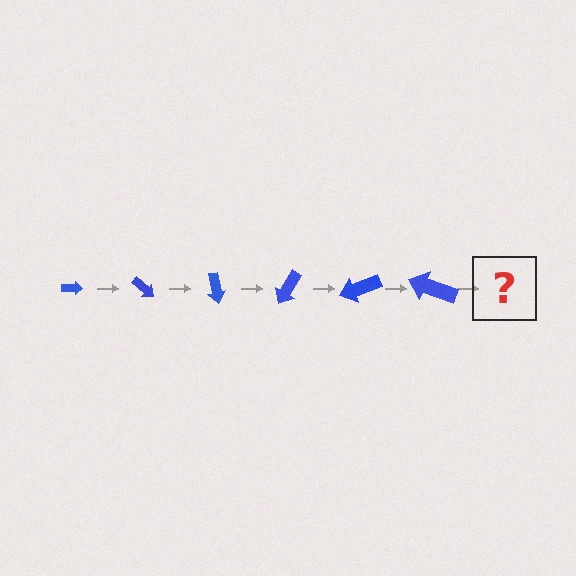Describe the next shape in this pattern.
It should be an arrow, larger than the previous one and rotated 240 degrees from the start.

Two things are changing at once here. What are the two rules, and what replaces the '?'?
The two rules are that the arrow grows larger each step and it rotates 40 degrees each step. The '?' should be an arrow, larger than the previous one and rotated 240 degrees from the start.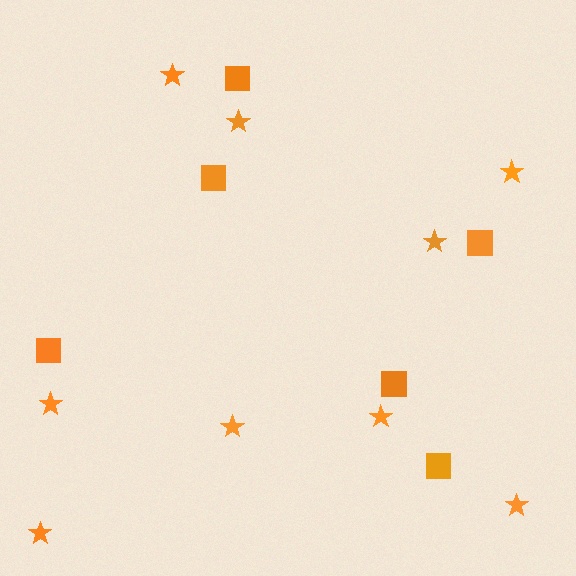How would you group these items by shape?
There are 2 groups: one group of stars (9) and one group of squares (6).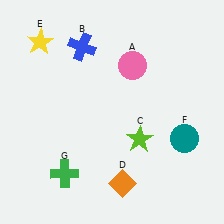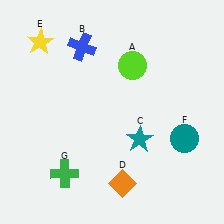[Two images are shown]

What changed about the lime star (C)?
In Image 1, C is lime. In Image 2, it changed to teal.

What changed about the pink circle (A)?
In Image 1, A is pink. In Image 2, it changed to lime.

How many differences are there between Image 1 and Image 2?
There are 2 differences between the two images.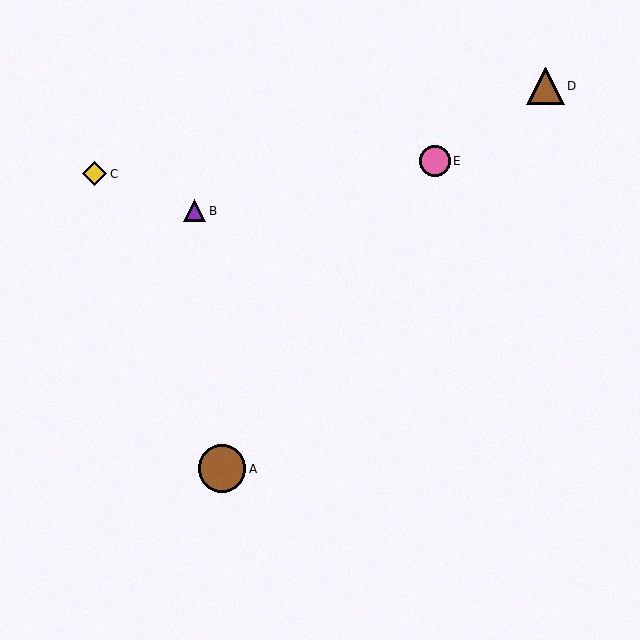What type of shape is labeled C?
Shape C is a yellow diamond.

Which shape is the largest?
The brown circle (labeled A) is the largest.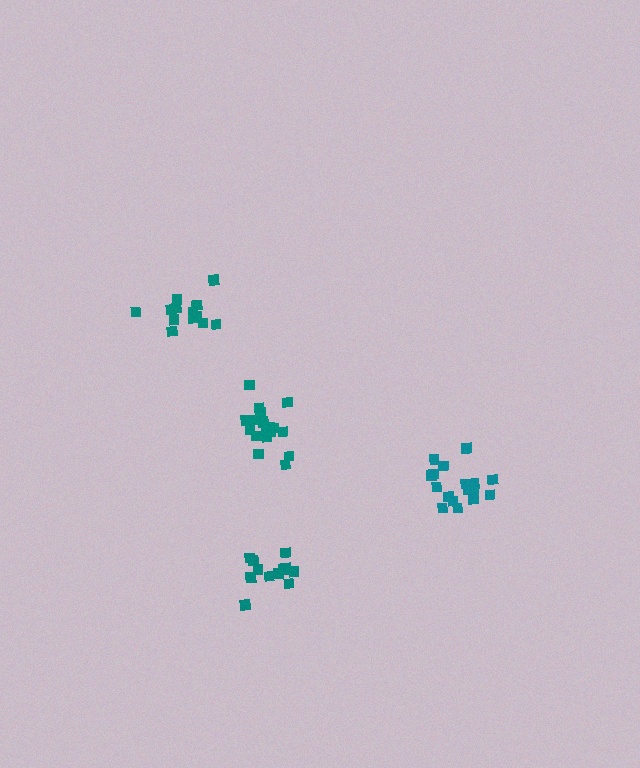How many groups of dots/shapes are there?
There are 4 groups.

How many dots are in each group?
Group 1: 13 dots, Group 2: 19 dots, Group 3: 13 dots, Group 4: 17 dots (62 total).